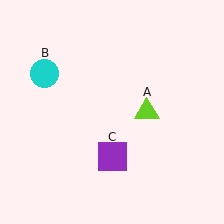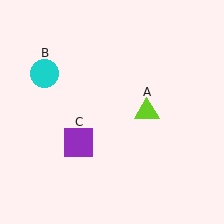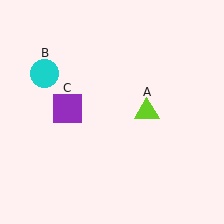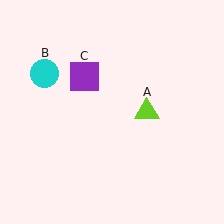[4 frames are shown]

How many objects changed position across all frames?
1 object changed position: purple square (object C).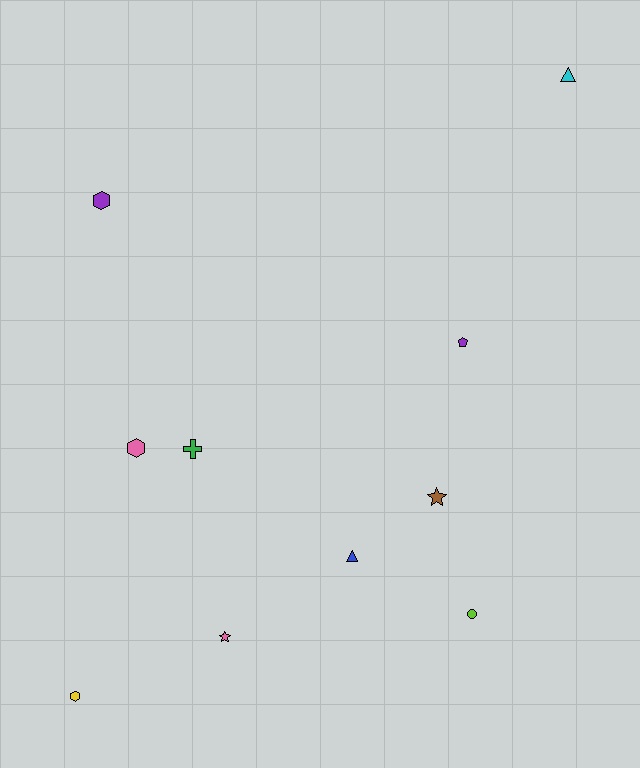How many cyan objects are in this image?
There is 1 cyan object.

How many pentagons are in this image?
There is 1 pentagon.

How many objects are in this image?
There are 10 objects.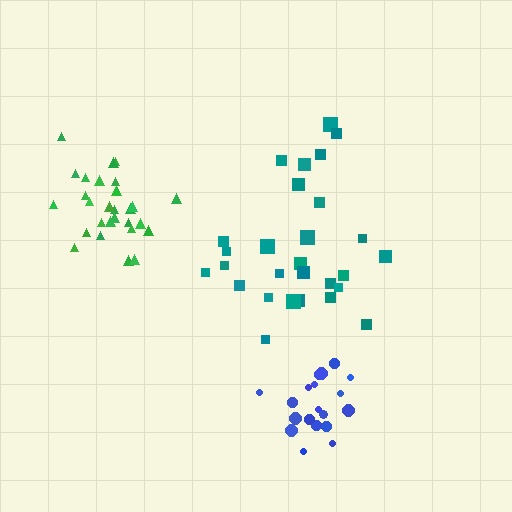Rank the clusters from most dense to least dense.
blue, green, teal.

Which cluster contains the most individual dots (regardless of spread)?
Teal (28).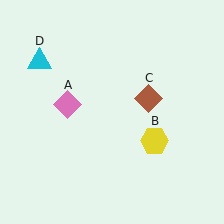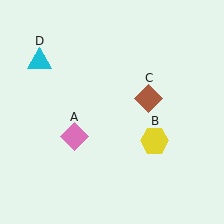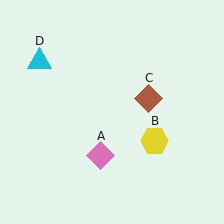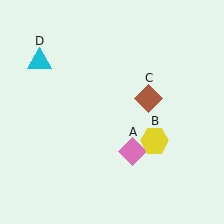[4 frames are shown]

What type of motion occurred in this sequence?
The pink diamond (object A) rotated counterclockwise around the center of the scene.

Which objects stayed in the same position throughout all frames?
Yellow hexagon (object B) and brown diamond (object C) and cyan triangle (object D) remained stationary.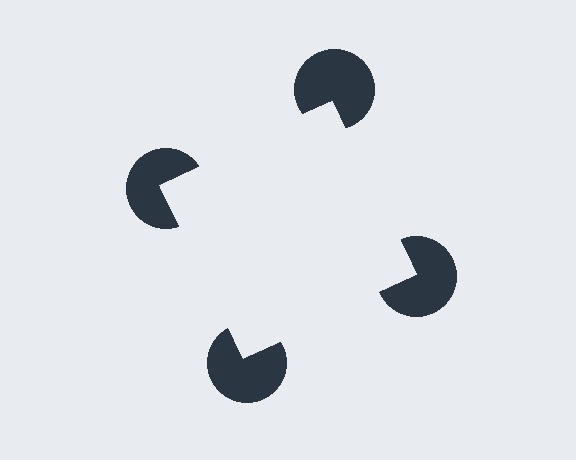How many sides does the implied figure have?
4 sides.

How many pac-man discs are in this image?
There are 4 — one at each vertex of the illusory square.